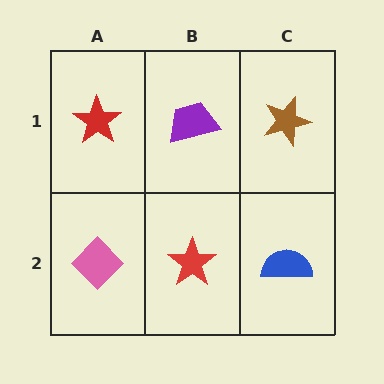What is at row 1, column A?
A red star.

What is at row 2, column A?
A pink diamond.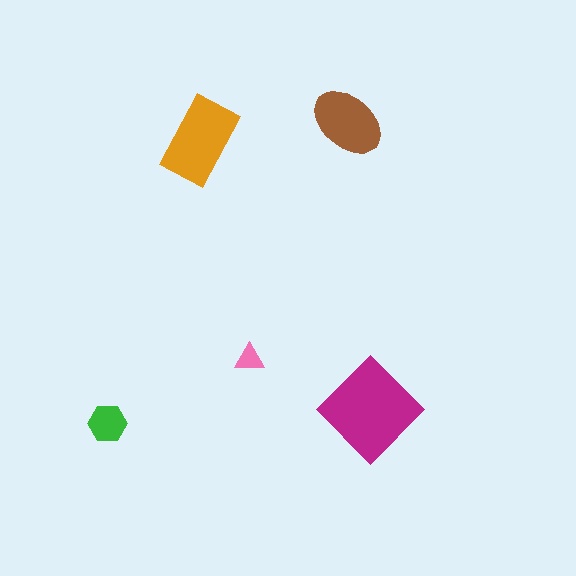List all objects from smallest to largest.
The pink triangle, the green hexagon, the brown ellipse, the orange rectangle, the magenta diamond.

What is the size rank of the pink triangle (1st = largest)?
5th.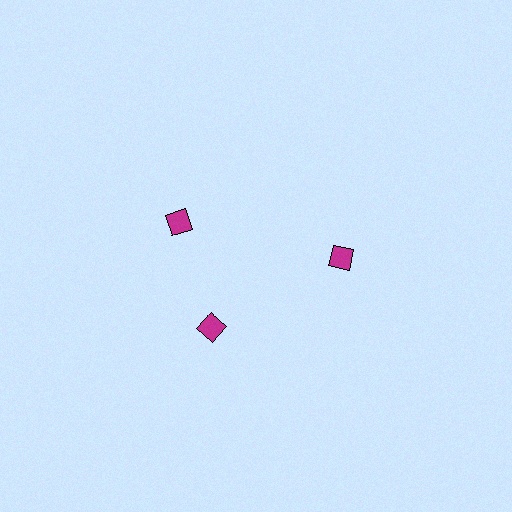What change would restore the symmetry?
The symmetry would be restored by rotating it back into even spacing with its neighbors so that all 3 diamonds sit at equal angles and equal distance from the center.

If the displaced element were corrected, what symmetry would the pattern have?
It would have 3-fold rotational symmetry — the pattern would map onto itself every 120 degrees.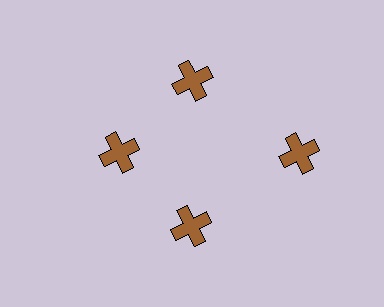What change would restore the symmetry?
The symmetry would be restored by moving it inward, back onto the ring so that all 4 crosses sit at equal angles and equal distance from the center.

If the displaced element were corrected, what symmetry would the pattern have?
It would have 4-fold rotational symmetry — the pattern would map onto itself every 90 degrees.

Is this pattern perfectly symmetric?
No. The 4 brown crosses are arranged in a ring, but one element near the 3 o'clock position is pushed outward from the center, breaking the 4-fold rotational symmetry.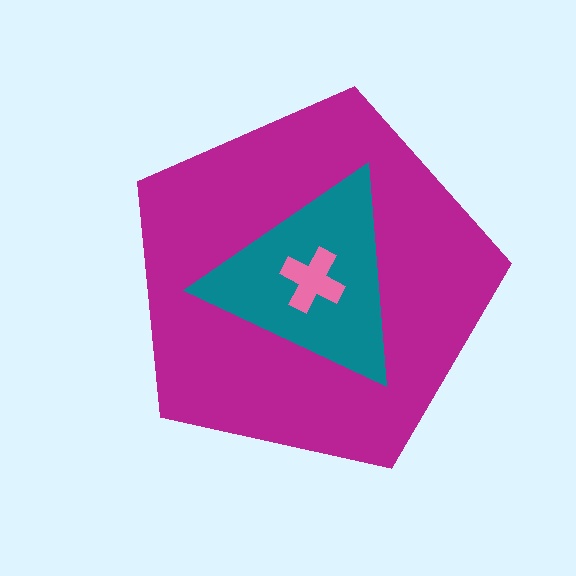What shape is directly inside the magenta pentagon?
The teal triangle.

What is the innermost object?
The pink cross.